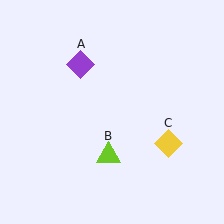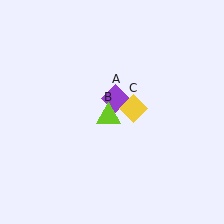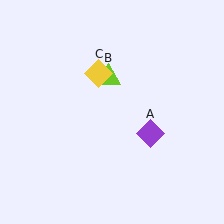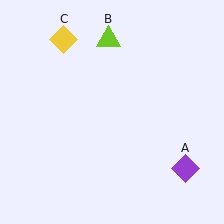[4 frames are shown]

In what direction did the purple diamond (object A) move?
The purple diamond (object A) moved down and to the right.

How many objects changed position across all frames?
3 objects changed position: purple diamond (object A), lime triangle (object B), yellow diamond (object C).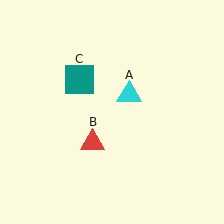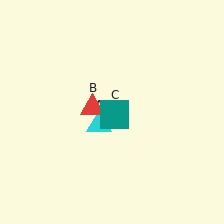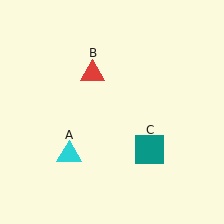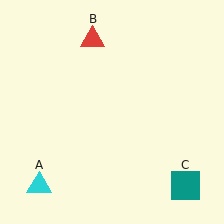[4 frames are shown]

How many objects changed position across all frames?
3 objects changed position: cyan triangle (object A), red triangle (object B), teal square (object C).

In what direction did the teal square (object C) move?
The teal square (object C) moved down and to the right.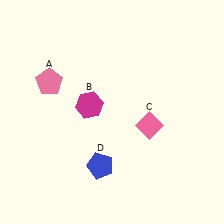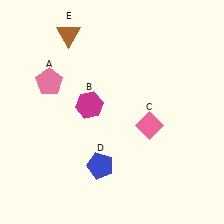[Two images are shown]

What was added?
A brown triangle (E) was added in Image 2.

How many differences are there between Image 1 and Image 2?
There is 1 difference between the two images.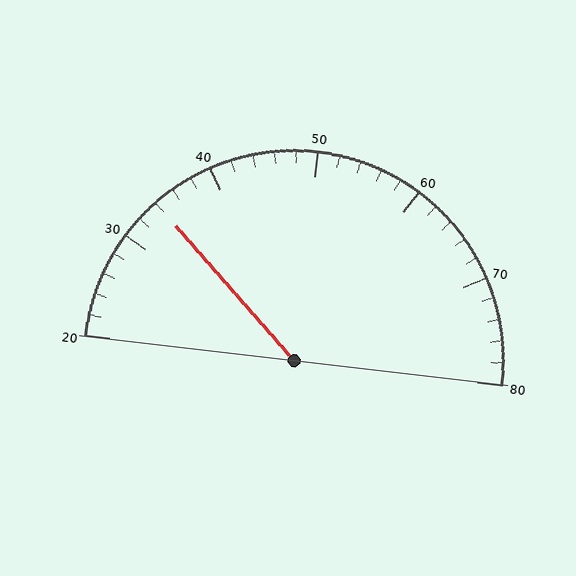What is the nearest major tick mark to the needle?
The nearest major tick mark is 30.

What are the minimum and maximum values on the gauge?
The gauge ranges from 20 to 80.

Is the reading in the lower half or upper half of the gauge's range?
The reading is in the lower half of the range (20 to 80).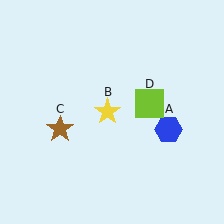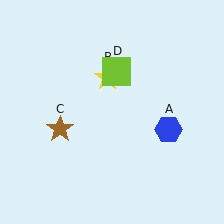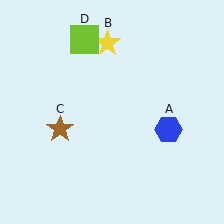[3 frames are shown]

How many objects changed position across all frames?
2 objects changed position: yellow star (object B), lime square (object D).